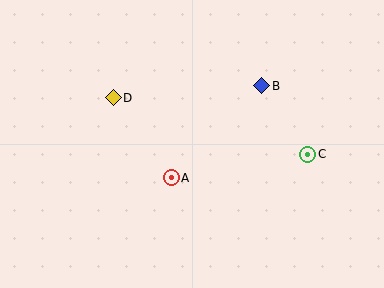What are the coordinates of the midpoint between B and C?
The midpoint between B and C is at (285, 120).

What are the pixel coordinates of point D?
Point D is at (113, 98).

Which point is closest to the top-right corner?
Point B is closest to the top-right corner.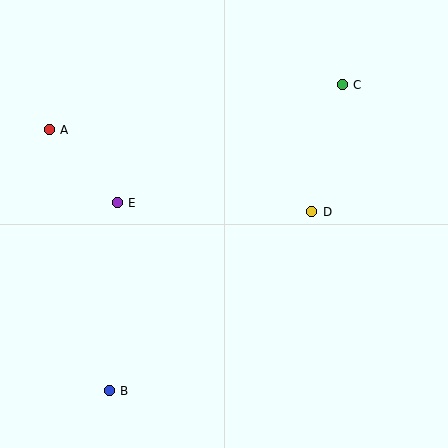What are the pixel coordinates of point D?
Point D is at (312, 212).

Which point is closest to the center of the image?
Point D at (312, 212) is closest to the center.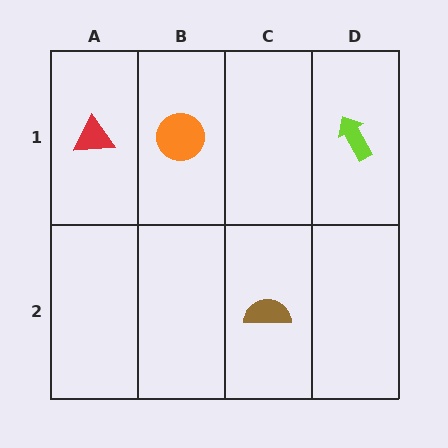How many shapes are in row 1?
3 shapes.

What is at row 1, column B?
An orange circle.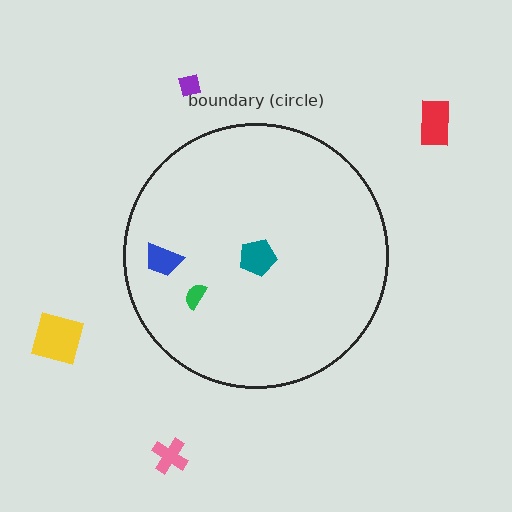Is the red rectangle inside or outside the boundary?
Outside.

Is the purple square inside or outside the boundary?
Outside.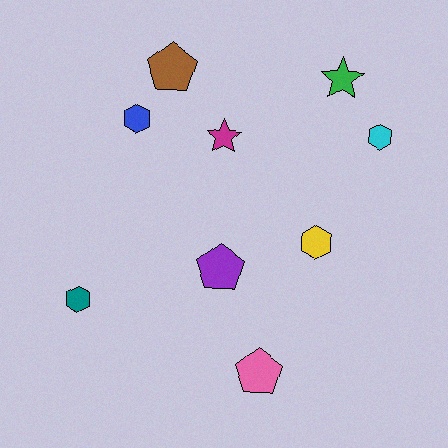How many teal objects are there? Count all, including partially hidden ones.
There is 1 teal object.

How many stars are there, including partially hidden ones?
There are 2 stars.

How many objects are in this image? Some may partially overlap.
There are 9 objects.